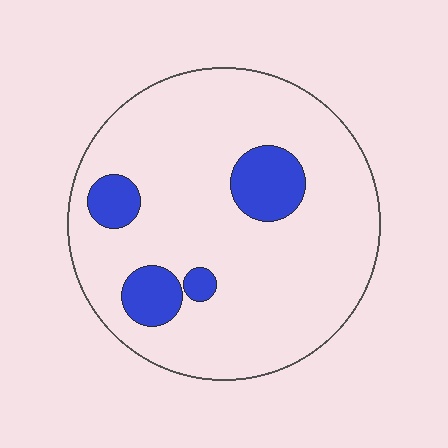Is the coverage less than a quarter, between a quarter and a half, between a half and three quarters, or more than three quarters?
Less than a quarter.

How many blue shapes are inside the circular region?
4.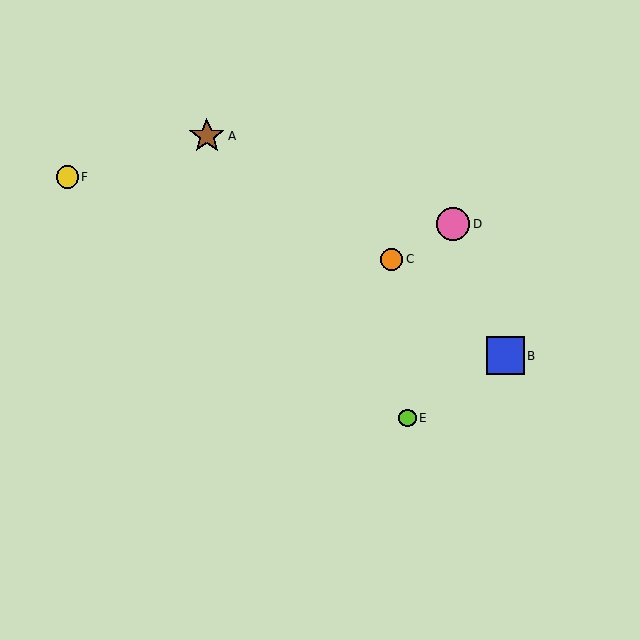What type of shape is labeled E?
Shape E is a lime circle.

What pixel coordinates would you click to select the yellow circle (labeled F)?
Click at (67, 177) to select the yellow circle F.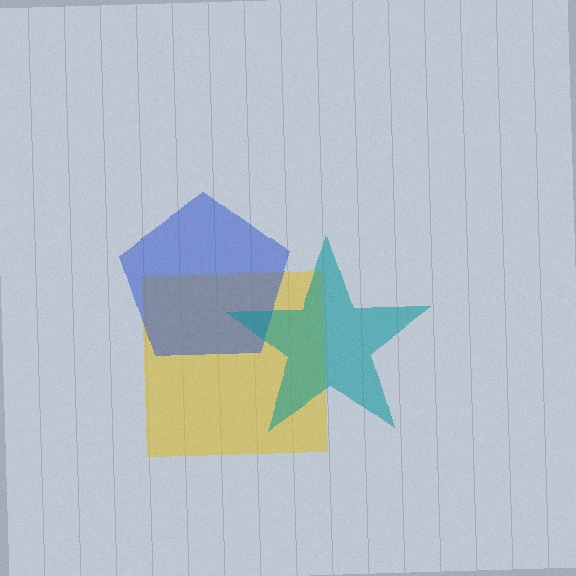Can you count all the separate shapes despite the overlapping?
Yes, there are 3 separate shapes.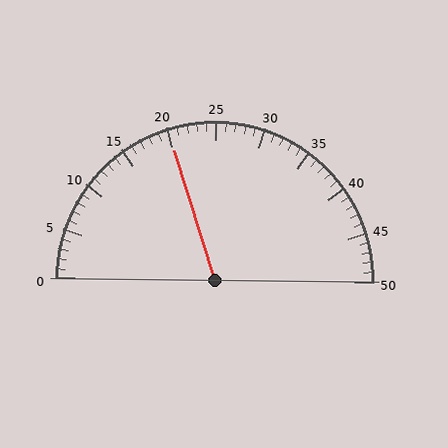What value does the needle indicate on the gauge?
The needle indicates approximately 20.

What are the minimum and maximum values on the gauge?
The gauge ranges from 0 to 50.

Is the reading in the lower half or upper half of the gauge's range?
The reading is in the lower half of the range (0 to 50).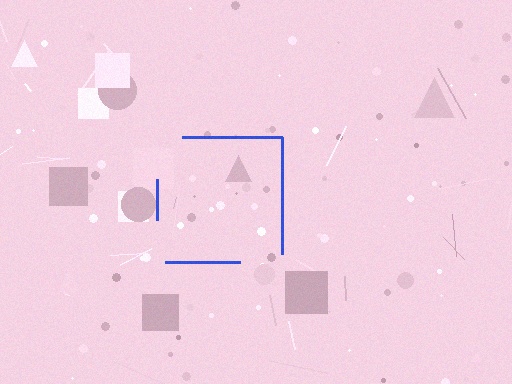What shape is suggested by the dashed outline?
The dashed outline suggests a square.